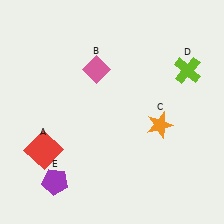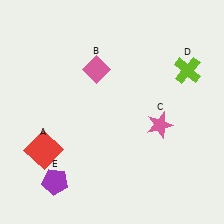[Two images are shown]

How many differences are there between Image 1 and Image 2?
There is 1 difference between the two images.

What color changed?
The star (C) changed from orange in Image 1 to pink in Image 2.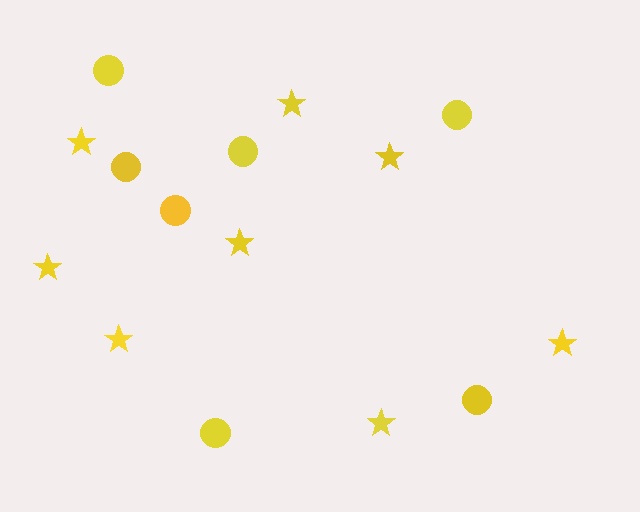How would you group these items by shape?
There are 2 groups: one group of stars (8) and one group of circles (7).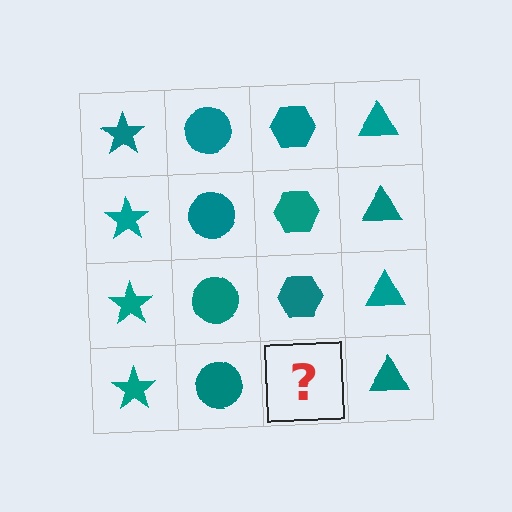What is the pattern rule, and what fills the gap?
The rule is that each column has a consistent shape. The gap should be filled with a teal hexagon.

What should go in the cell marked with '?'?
The missing cell should contain a teal hexagon.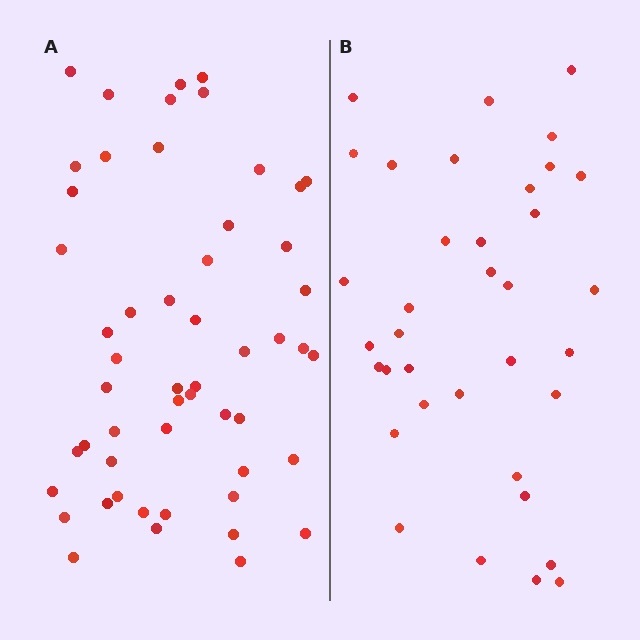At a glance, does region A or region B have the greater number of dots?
Region A (the left region) has more dots.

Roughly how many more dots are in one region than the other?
Region A has approximately 15 more dots than region B.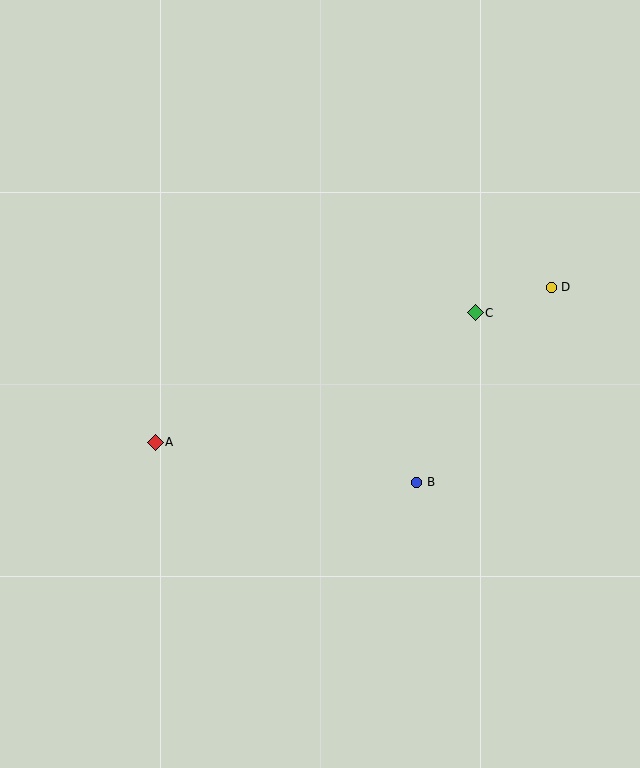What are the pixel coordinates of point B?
Point B is at (417, 482).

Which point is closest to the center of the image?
Point B at (417, 482) is closest to the center.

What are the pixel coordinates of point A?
Point A is at (155, 443).